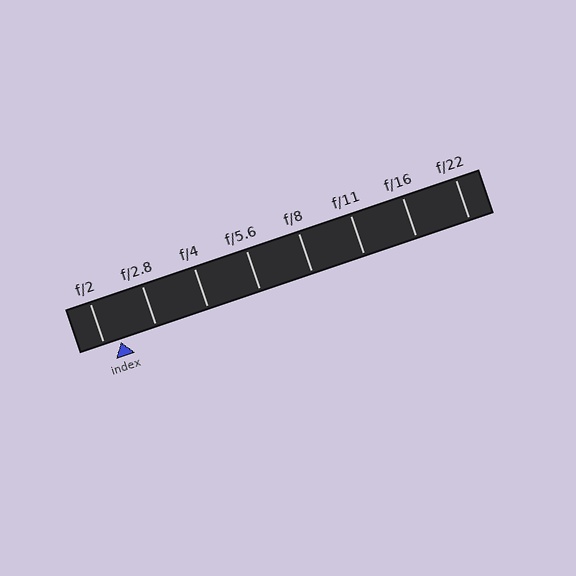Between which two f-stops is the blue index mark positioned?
The index mark is between f/2 and f/2.8.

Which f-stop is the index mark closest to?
The index mark is closest to f/2.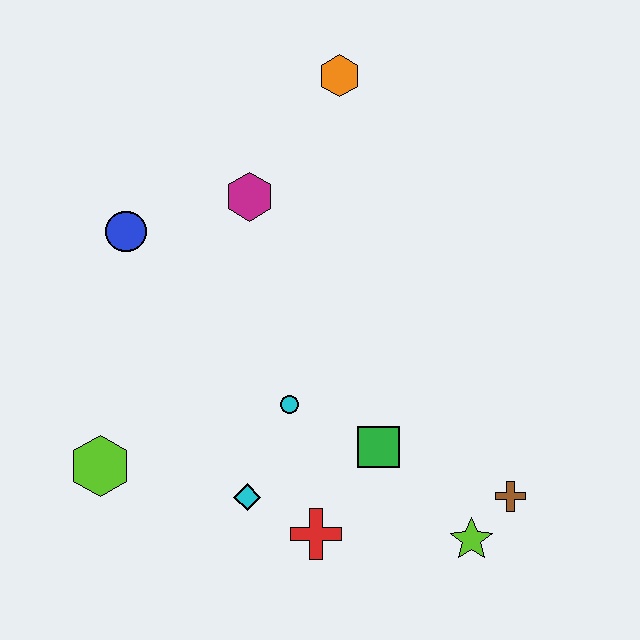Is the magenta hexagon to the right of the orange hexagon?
No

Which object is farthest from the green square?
The orange hexagon is farthest from the green square.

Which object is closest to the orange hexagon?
The magenta hexagon is closest to the orange hexagon.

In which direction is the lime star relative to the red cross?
The lime star is to the right of the red cross.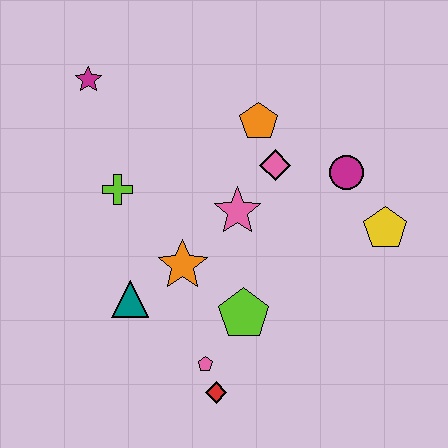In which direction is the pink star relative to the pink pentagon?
The pink star is above the pink pentagon.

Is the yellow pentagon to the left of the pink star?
No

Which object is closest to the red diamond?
The pink pentagon is closest to the red diamond.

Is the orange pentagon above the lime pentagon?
Yes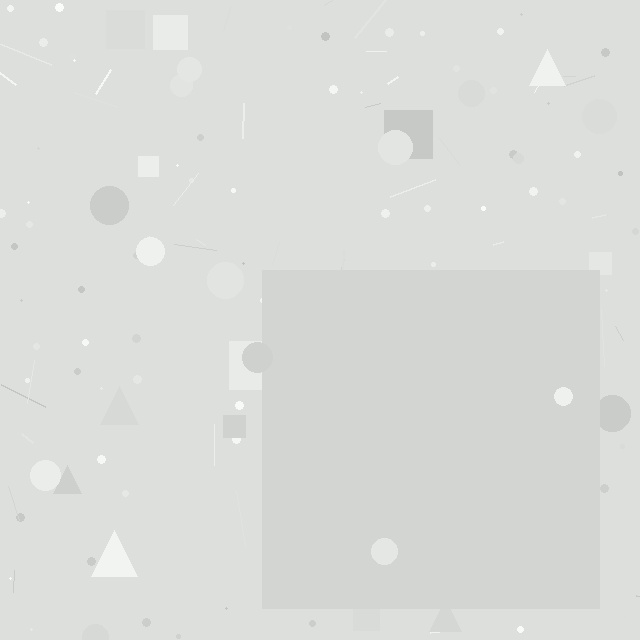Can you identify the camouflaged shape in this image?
The camouflaged shape is a square.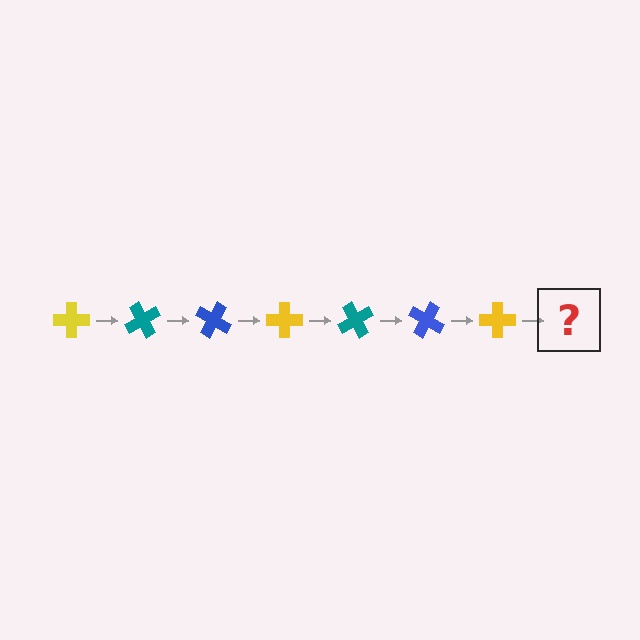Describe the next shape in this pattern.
It should be a teal cross, rotated 420 degrees from the start.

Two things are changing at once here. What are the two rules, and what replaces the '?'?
The two rules are that it rotates 60 degrees each step and the color cycles through yellow, teal, and blue. The '?' should be a teal cross, rotated 420 degrees from the start.